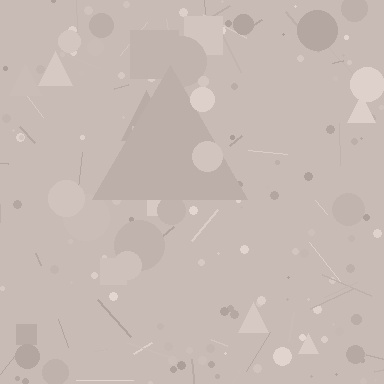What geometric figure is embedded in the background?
A triangle is embedded in the background.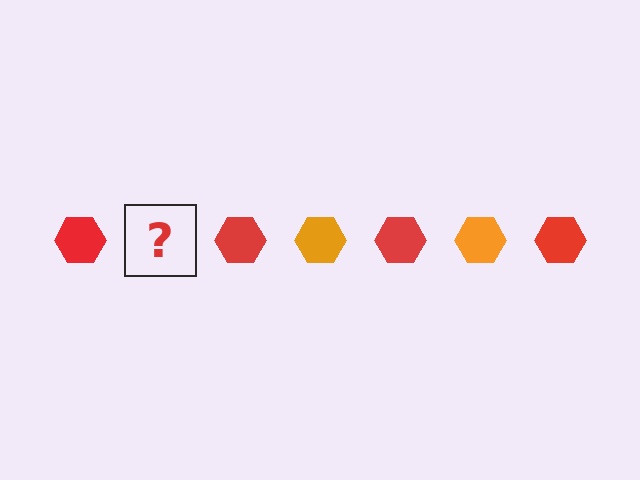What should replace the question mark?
The question mark should be replaced with an orange hexagon.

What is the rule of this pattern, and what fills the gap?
The rule is that the pattern cycles through red, orange hexagons. The gap should be filled with an orange hexagon.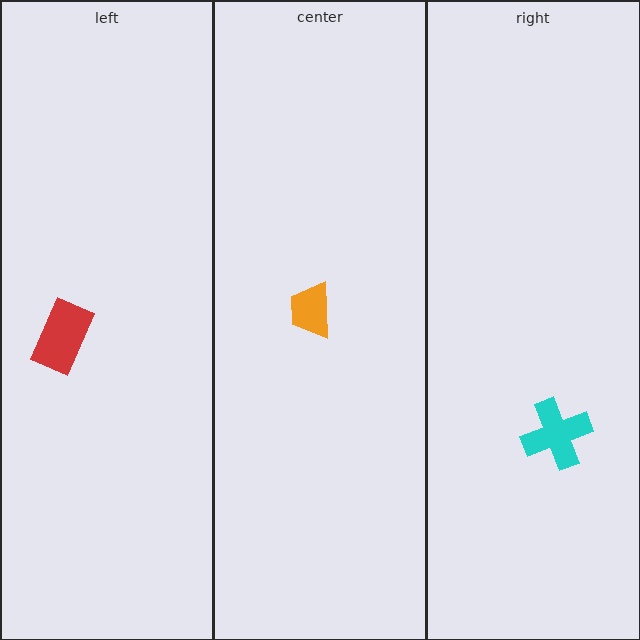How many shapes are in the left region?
1.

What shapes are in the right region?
The cyan cross.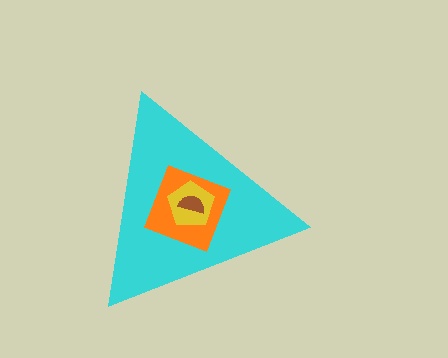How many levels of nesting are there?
4.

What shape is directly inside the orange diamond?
The yellow pentagon.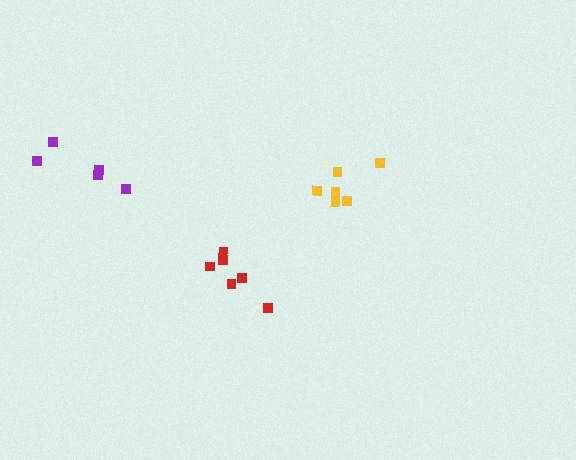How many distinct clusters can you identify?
There are 3 distinct clusters.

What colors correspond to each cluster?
The clusters are colored: purple, yellow, red.